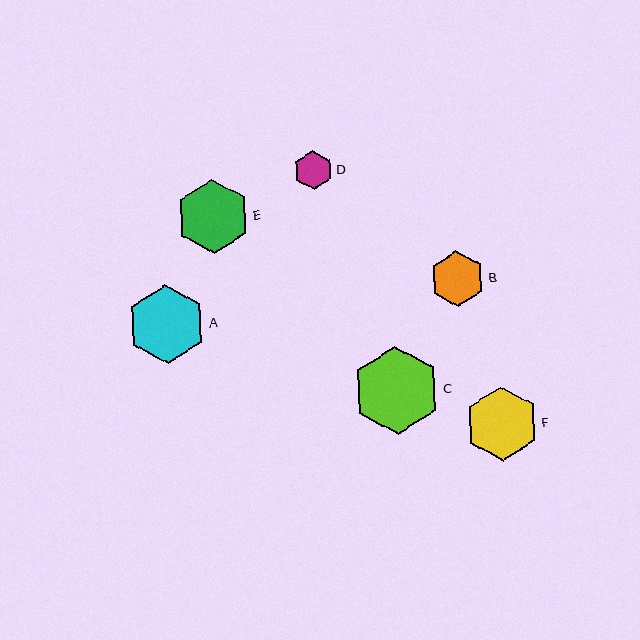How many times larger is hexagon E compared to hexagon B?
Hexagon E is approximately 1.3 times the size of hexagon B.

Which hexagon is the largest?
Hexagon C is the largest with a size of approximately 87 pixels.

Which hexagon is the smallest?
Hexagon D is the smallest with a size of approximately 39 pixels.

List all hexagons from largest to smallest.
From largest to smallest: C, A, E, F, B, D.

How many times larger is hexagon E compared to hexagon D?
Hexagon E is approximately 1.9 times the size of hexagon D.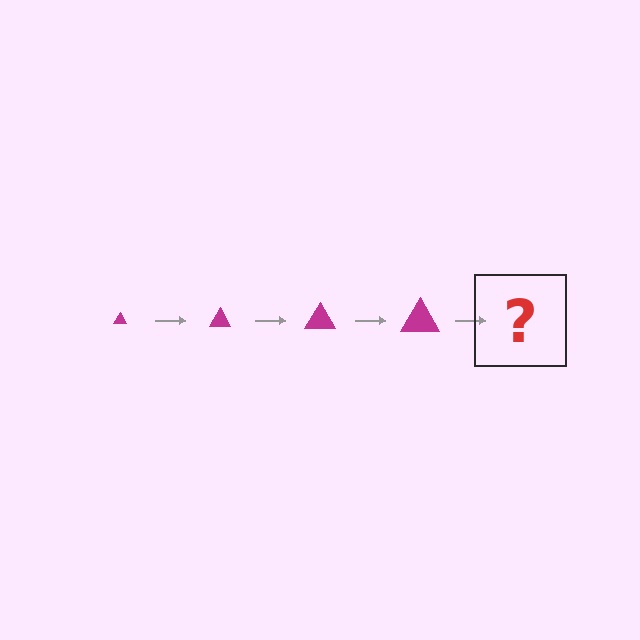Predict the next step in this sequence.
The next step is a magenta triangle, larger than the previous one.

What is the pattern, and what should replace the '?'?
The pattern is that the triangle gets progressively larger each step. The '?' should be a magenta triangle, larger than the previous one.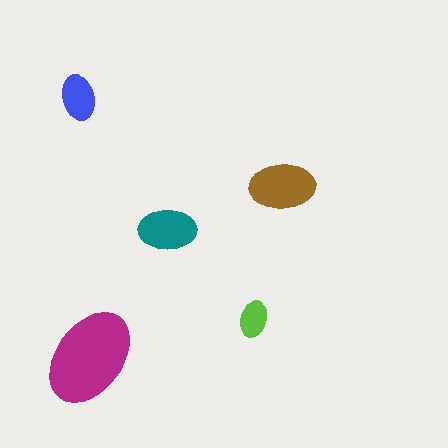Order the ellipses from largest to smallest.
the magenta one, the brown one, the teal one, the blue one, the lime one.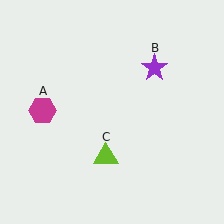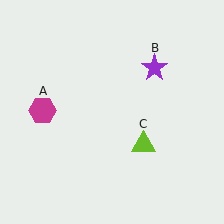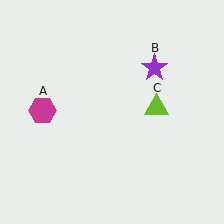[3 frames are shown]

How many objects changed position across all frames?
1 object changed position: lime triangle (object C).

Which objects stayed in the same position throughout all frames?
Magenta hexagon (object A) and purple star (object B) remained stationary.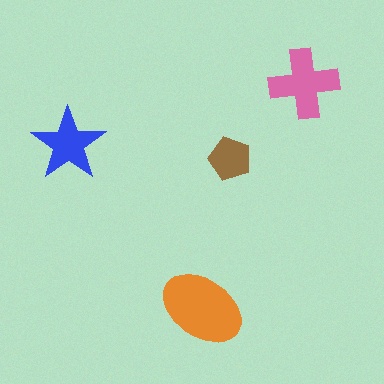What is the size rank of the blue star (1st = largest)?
3rd.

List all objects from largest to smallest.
The orange ellipse, the pink cross, the blue star, the brown pentagon.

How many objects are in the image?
There are 4 objects in the image.